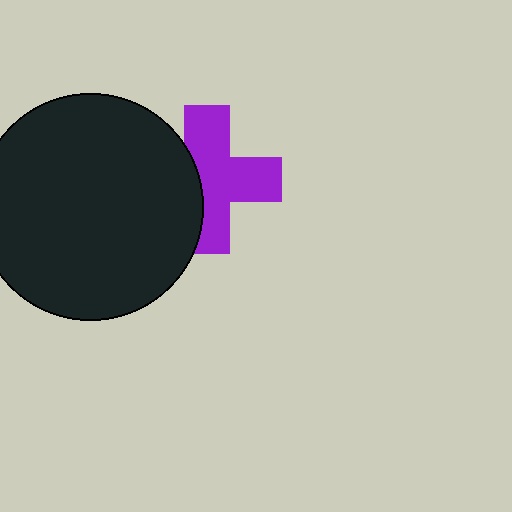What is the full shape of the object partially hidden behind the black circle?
The partially hidden object is a purple cross.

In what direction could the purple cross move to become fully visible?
The purple cross could move right. That would shift it out from behind the black circle entirely.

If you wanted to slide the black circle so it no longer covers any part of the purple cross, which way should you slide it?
Slide it left — that is the most direct way to separate the two shapes.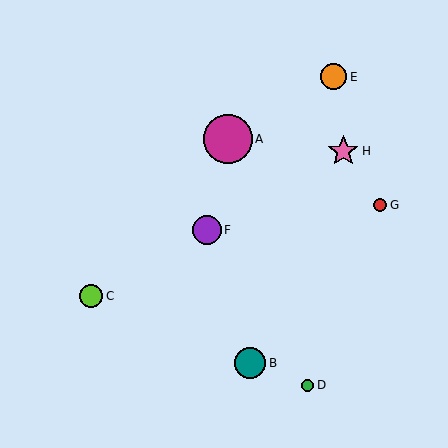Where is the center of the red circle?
The center of the red circle is at (380, 205).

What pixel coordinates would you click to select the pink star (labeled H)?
Click at (343, 151) to select the pink star H.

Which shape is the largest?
The magenta circle (labeled A) is the largest.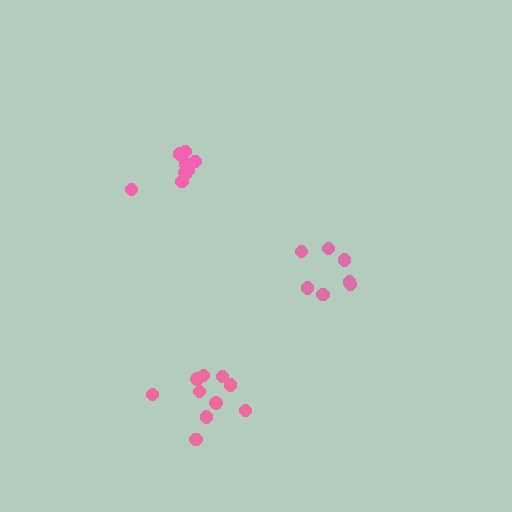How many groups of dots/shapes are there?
There are 3 groups.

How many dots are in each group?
Group 1: 10 dots, Group 2: 7 dots, Group 3: 9 dots (26 total).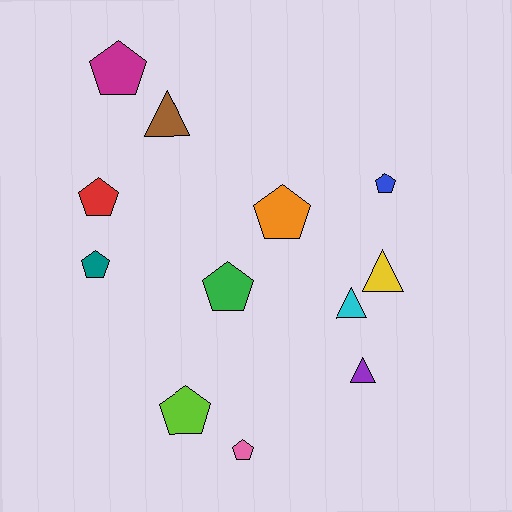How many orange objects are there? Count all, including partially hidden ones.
There is 1 orange object.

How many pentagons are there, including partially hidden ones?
There are 8 pentagons.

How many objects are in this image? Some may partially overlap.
There are 12 objects.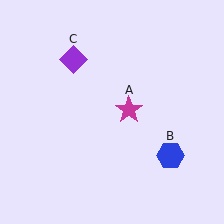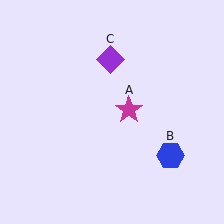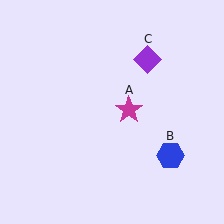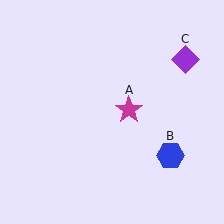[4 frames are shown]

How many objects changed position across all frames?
1 object changed position: purple diamond (object C).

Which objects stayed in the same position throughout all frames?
Magenta star (object A) and blue hexagon (object B) remained stationary.